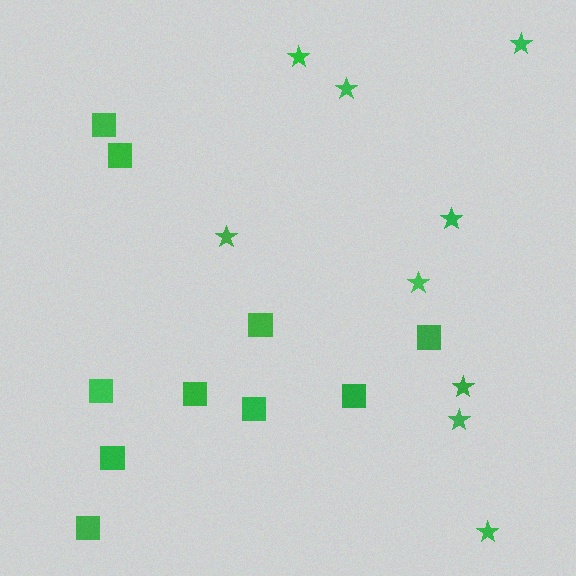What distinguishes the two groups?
There are 2 groups: one group of stars (9) and one group of squares (10).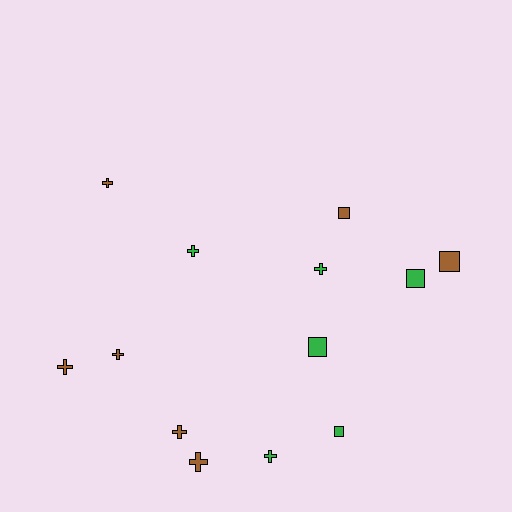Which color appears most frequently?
Brown, with 7 objects.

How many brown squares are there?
There are 2 brown squares.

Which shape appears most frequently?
Cross, with 8 objects.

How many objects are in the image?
There are 13 objects.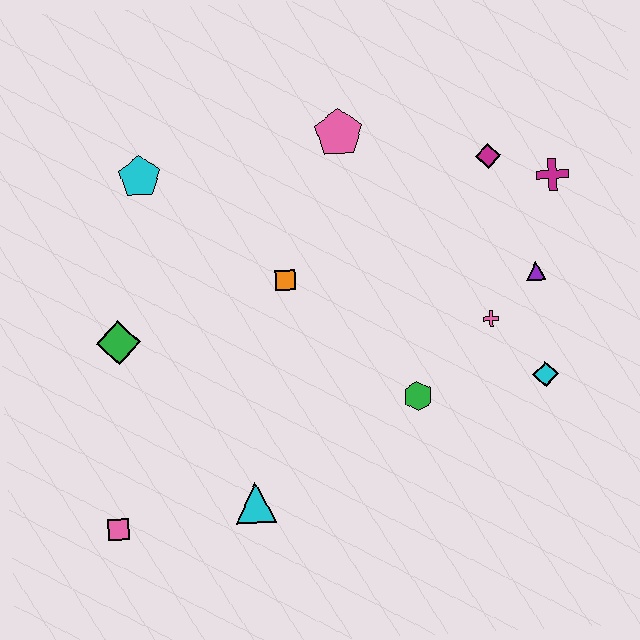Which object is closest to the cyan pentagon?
The green diamond is closest to the cyan pentagon.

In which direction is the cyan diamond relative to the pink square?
The cyan diamond is to the right of the pink square.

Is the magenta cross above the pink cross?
Yes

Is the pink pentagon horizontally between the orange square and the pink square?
No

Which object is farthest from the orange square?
The pink square is farthest from the orange square.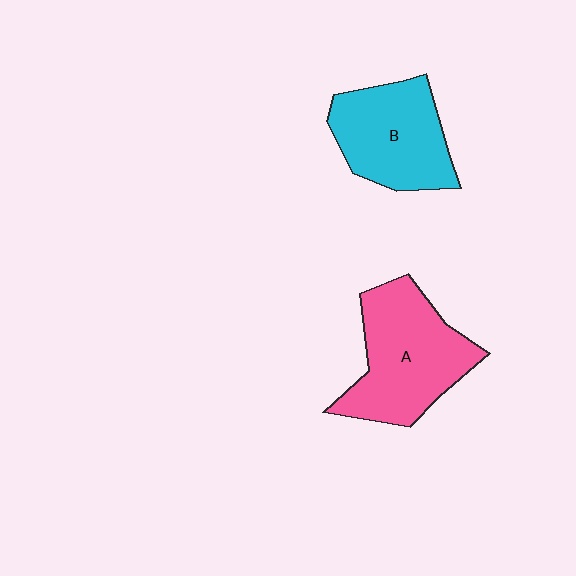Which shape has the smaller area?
Shape B (cyan).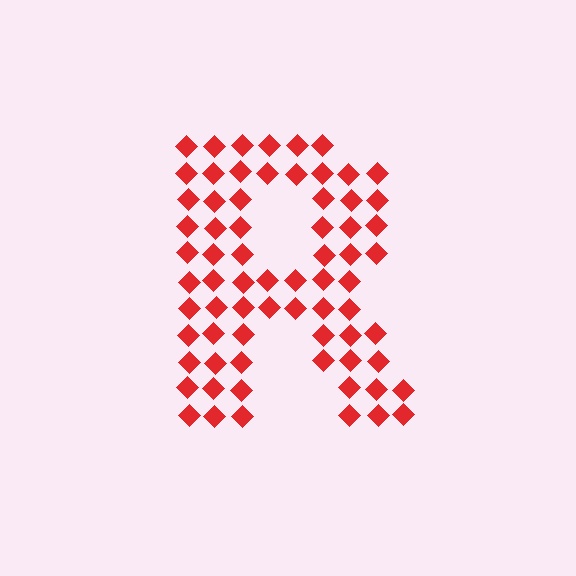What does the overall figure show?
The overall figure shows the letter R.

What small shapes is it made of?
It is made of small diamonds.